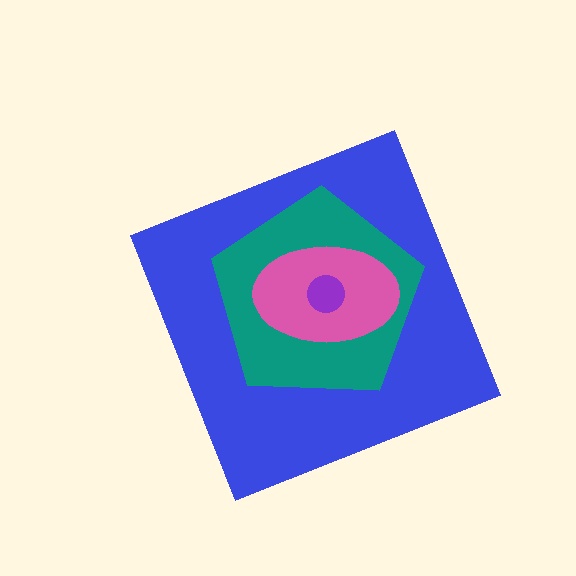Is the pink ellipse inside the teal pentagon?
Yes.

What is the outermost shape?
The blue diamond.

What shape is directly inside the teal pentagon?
The pink ellipse.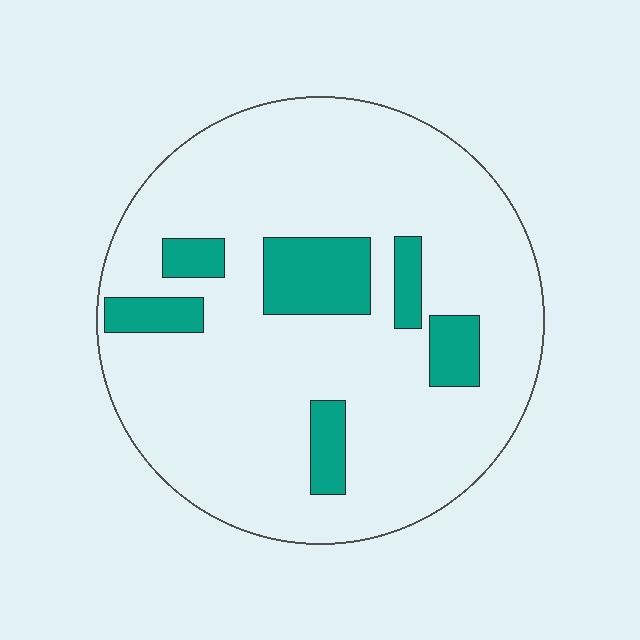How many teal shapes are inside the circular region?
6.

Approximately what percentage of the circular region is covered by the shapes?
Approximately 15%.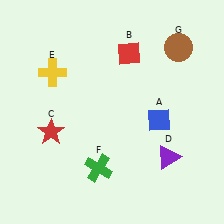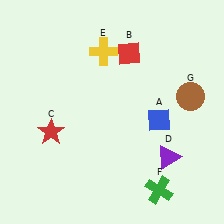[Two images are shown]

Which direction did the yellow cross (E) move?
The yellow cross (E) moved right.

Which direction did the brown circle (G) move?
The brown circle (G) moved down.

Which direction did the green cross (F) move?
The green cross (F) moved right.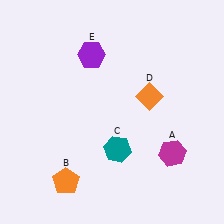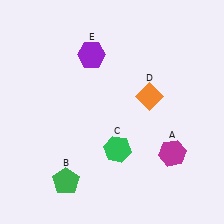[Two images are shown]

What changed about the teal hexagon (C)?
In Image 1, C is teal. In Image 2, it changed to green.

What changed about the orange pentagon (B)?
In Image 1, B is orange. In Image 2, it changed to green.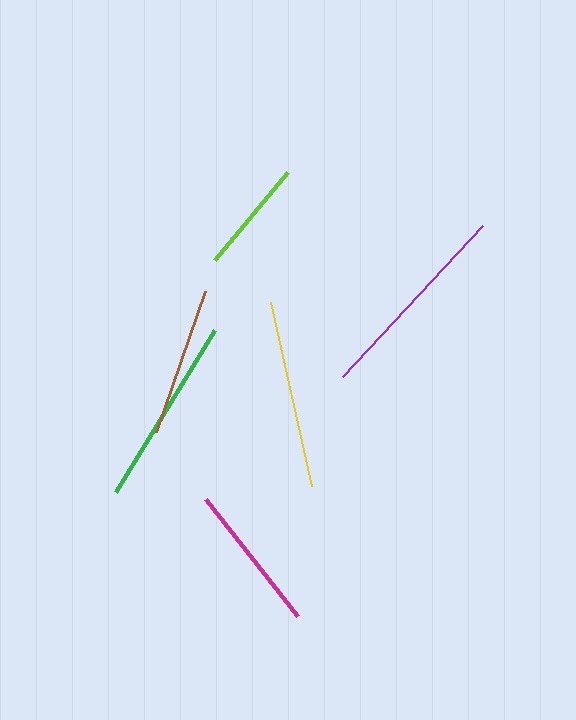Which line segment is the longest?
The purple line is the longest at approximately 206 pixels.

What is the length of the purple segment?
The purple segment is approximately 206 pixels long.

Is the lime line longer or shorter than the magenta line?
The magenta line is longer than the lime line.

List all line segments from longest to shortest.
From longest to shortest: purple, green, yellow, brown, magenta, lime.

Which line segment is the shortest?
The lime line is the shortest at approximately 114 pixels.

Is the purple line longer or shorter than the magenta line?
The purple line is longer than the magenta line.